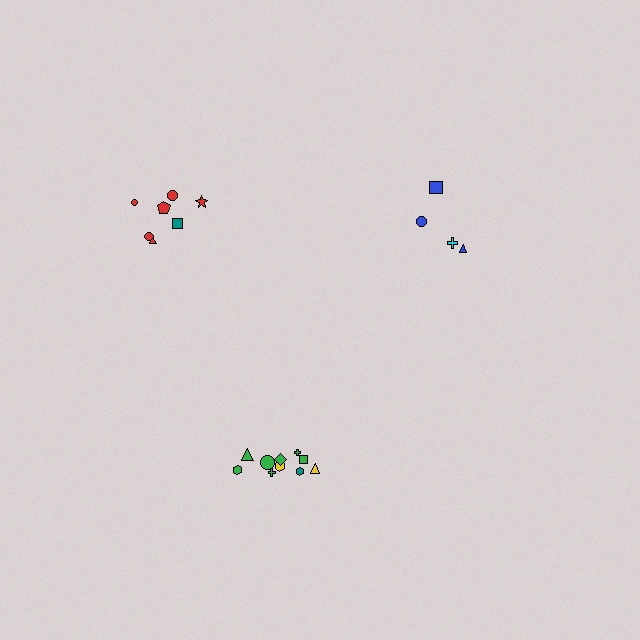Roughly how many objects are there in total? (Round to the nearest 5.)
Roughly 20 objects in total.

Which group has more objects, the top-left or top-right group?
The top-left group.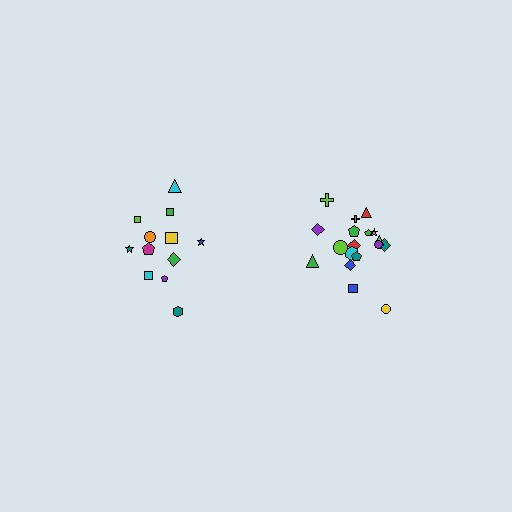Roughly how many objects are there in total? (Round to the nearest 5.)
Roughly 30 objects in total.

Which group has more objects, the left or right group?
The right group.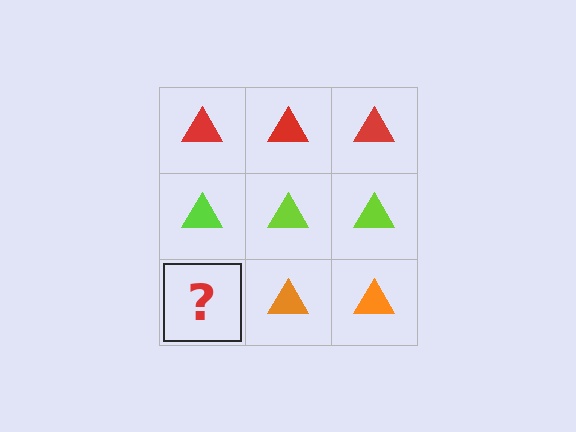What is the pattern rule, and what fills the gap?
The rule is that each row has a consistent color. The gap should be filled with an orange triangle.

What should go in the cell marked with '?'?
The missing cell should contain an orange triangle.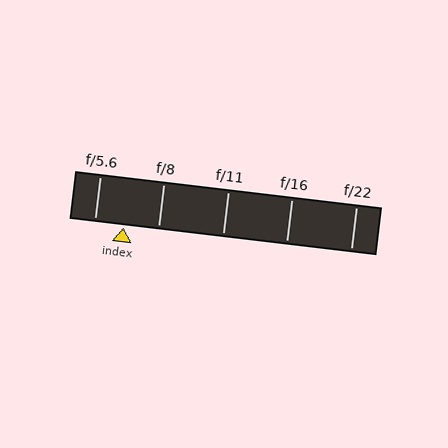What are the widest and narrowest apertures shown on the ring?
The widest aperture shown is f/5.6 and the narrowest is f/22.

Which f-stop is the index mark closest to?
The index mark is closest to f/5.6.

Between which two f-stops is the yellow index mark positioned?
The index mark is between f/5.6 and f/8.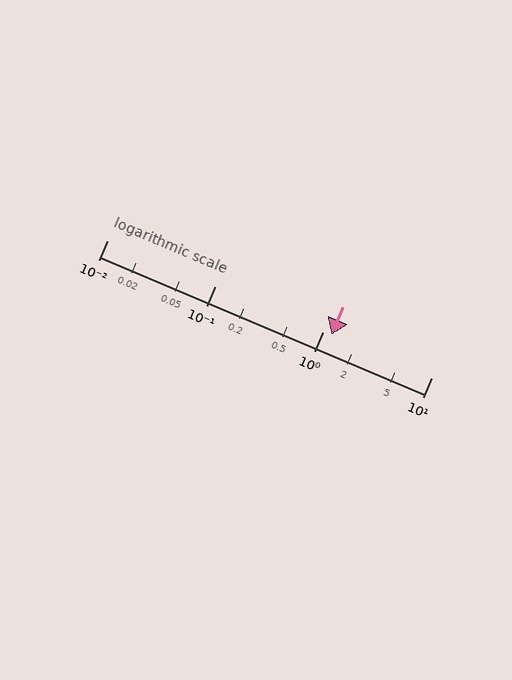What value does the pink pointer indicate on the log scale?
The pointer indicates approximately 1.2.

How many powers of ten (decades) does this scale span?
The scale spans 3 decades, from 0.01 to 10.